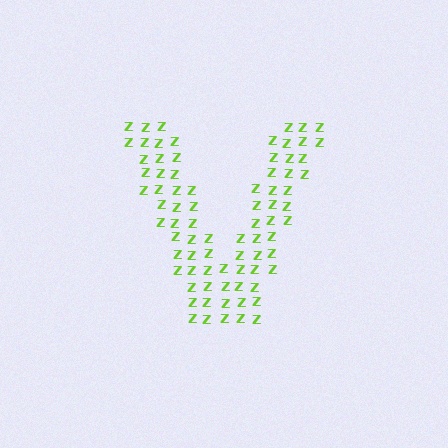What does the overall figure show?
The overall figure shows the letter V.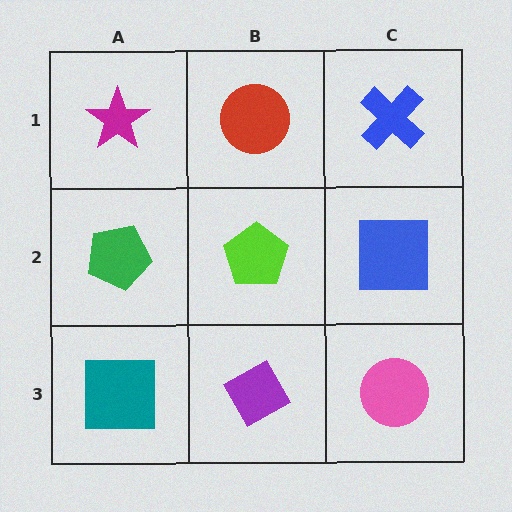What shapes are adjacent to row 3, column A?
A green pentagon (row 2, column A), a purple diamond (row 3, column B).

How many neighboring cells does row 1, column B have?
3.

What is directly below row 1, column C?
A blue square.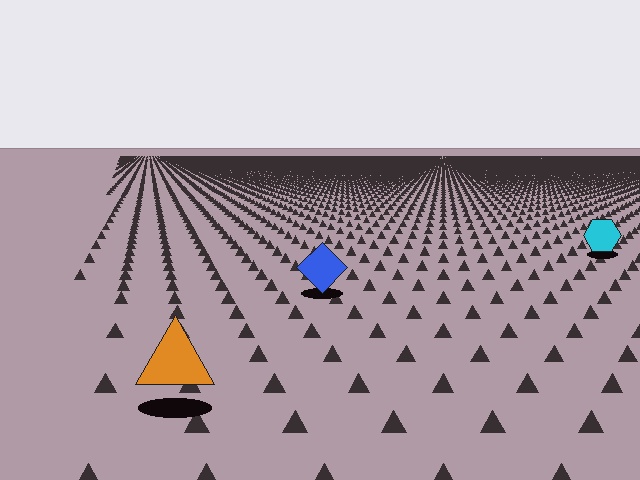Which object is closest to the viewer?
The orange triangle is closest. The texture marks near it are larger and more spread out.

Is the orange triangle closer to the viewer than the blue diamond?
Yes. The orange triangle is closer — you can tell from the texture gradient: the ground texture is coarser near it.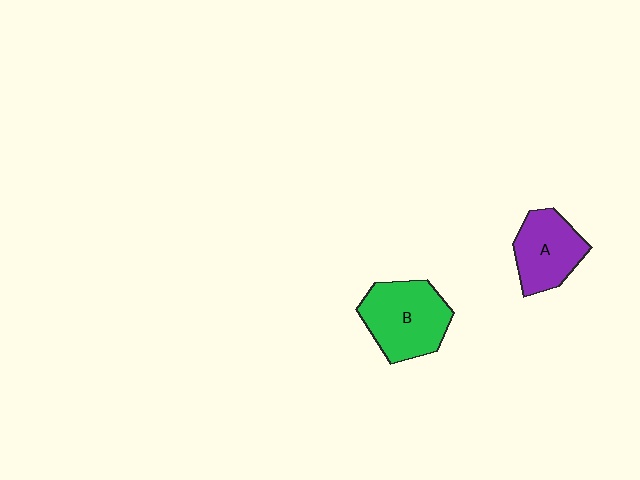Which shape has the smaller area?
Shape A (purple).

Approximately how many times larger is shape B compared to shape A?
Approximately 1.3 times.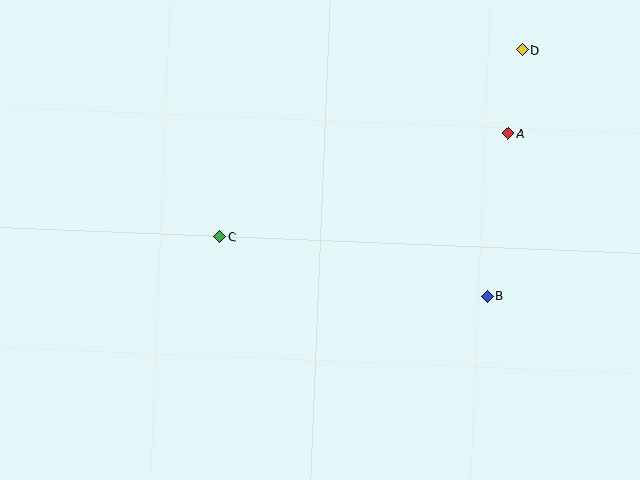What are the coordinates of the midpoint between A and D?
The midpoint between A and D is at (515, 92).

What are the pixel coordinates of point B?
Point B is at (487, 296).